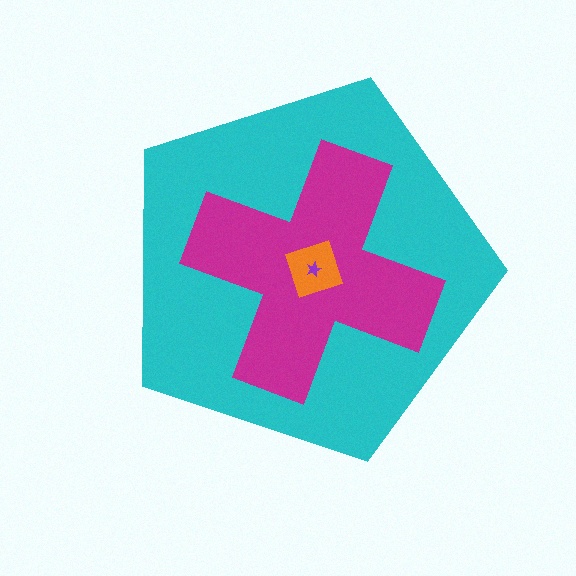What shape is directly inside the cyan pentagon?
The magenta cross.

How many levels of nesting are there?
4.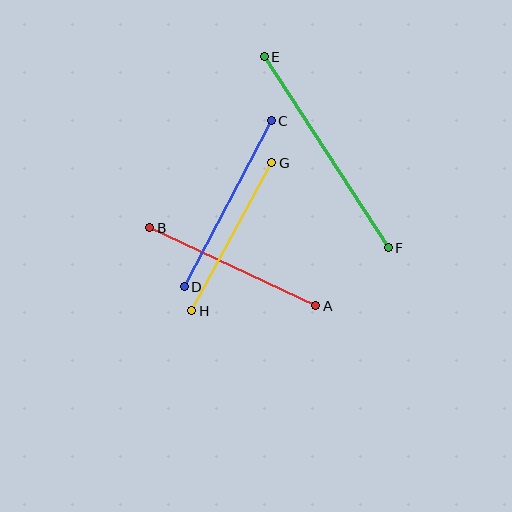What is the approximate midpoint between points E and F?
The midpoint is at approximately (326, 152) pixels.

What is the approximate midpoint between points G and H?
The midpoint is at approximately (232, 237) pixels.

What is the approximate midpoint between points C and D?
The midpoint is at approximately (228, 204) pixels.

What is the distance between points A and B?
The distance is approximately 184 pixels.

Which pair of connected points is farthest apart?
Points E and F are farthest apart.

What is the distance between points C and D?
The distance is approximately 187 pixels.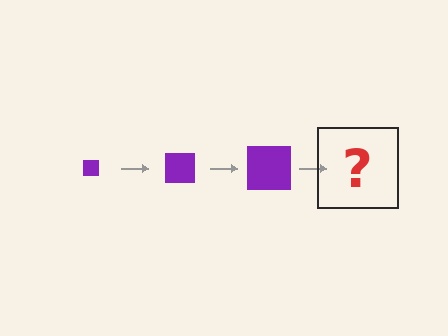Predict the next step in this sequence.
The next step is a purple square, larger than the previous one.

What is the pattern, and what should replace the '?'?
The pattern is that the square gets progressively larger each step. The '?' should be a purple square, larger than the previous one.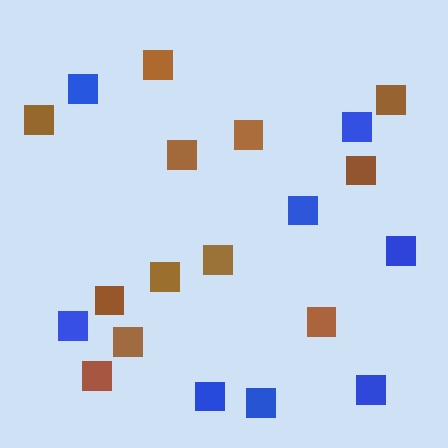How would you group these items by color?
There are 2 groups: one group of blue squares (8) and one group of brown squares (12).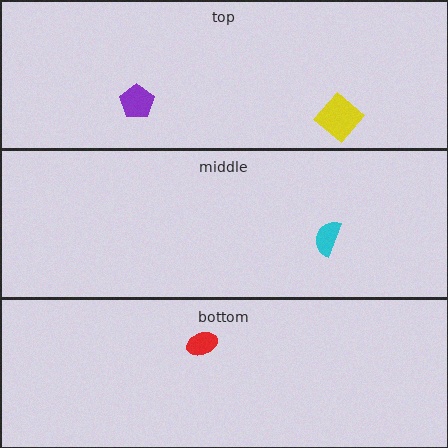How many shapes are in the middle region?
1.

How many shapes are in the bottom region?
1.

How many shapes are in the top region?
2.